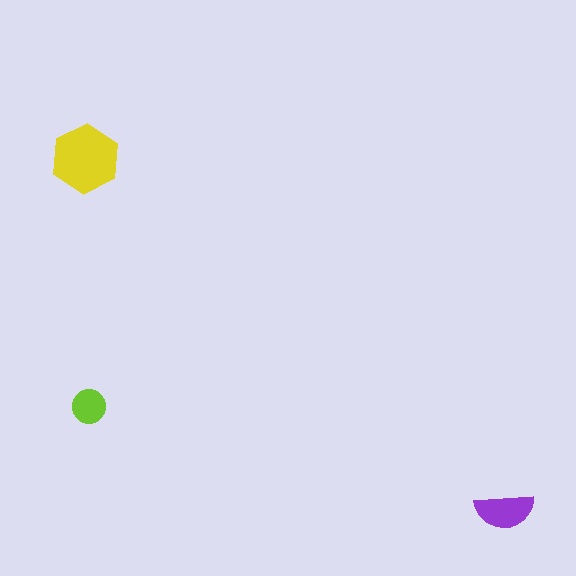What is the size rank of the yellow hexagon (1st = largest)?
1st.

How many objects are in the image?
There are 3 objects in the image.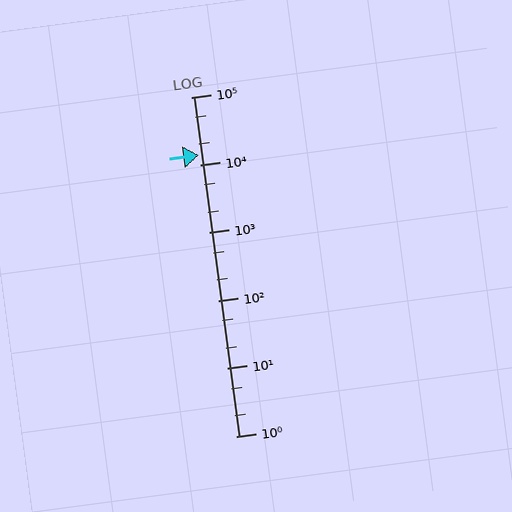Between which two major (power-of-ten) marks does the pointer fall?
The pointer is between 10000 and 100000.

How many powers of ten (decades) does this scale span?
The scale spans 5 decades, from 1 to 100000.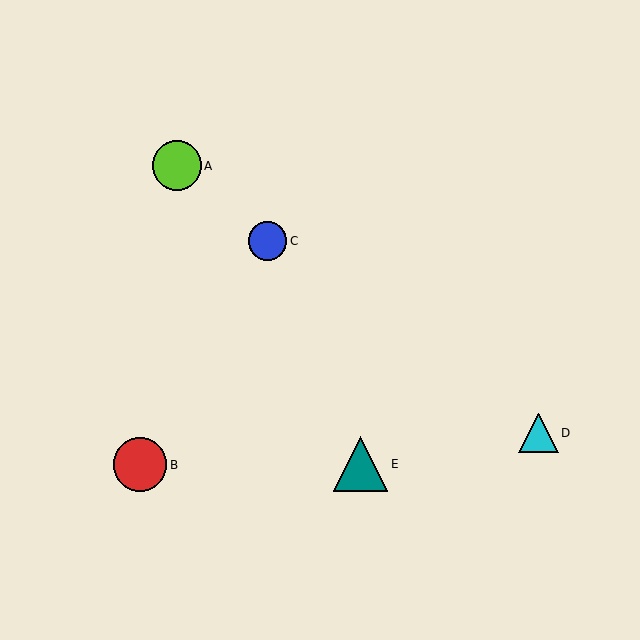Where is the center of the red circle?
The center of the red circle is at (140, 465).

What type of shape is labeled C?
Shape C is a blue circle.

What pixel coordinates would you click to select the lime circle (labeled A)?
Click at (177, 166) to select the lime circle A.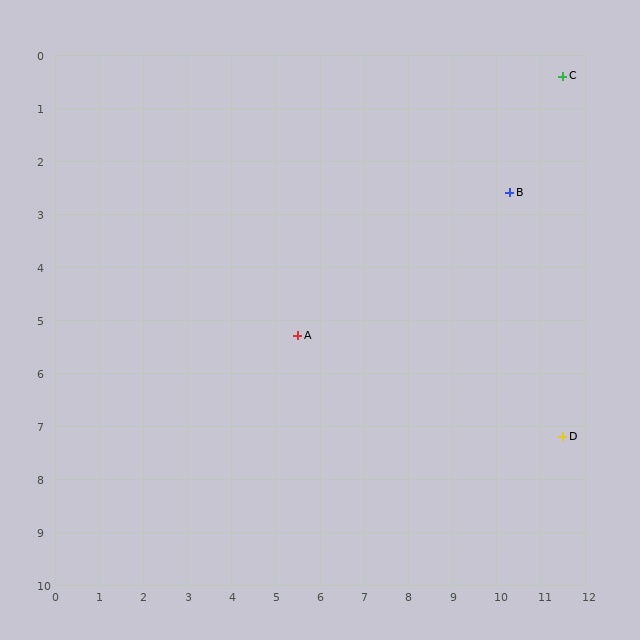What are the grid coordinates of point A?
Point A is at approximately (5.5, 5.3).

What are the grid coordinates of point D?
Point D is at approximately (11.5, 7.2).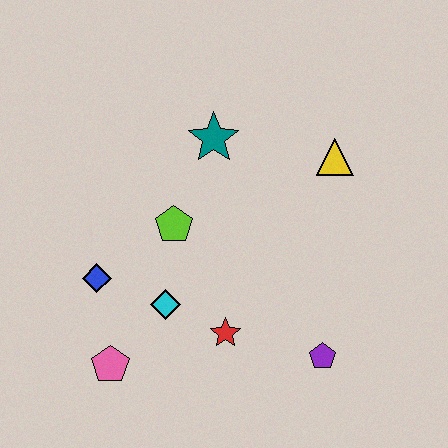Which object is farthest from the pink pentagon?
The yellow triangle is farthest from the pink pentagon.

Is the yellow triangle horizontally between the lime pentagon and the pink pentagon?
No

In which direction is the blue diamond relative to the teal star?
The blue diamond is below the teal star.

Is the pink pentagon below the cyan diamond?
Yes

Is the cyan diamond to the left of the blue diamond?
No